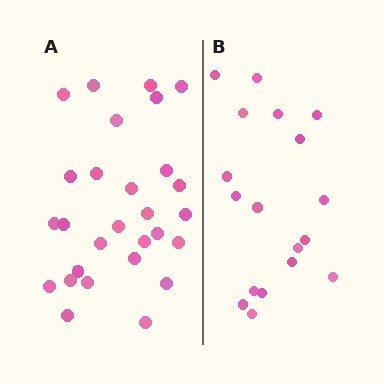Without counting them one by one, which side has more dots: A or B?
Region A (the left region) has more dots.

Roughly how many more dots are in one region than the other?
Region A has roughly 10 or so more dots than region B.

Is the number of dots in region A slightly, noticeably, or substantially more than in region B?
Region A has substantially more. The ratio is roughly 1.6 to 1.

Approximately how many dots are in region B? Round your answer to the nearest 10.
About 20 dots. (The exact count is 18, which rounds to 20.)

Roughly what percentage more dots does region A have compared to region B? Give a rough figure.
About 55% more.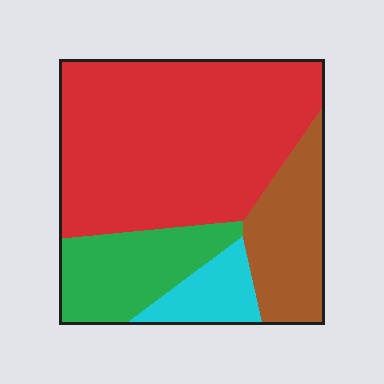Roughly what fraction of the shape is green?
Green takes up about one sixth (1/6) of the shape.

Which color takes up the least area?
Cyan, at roughly 10%.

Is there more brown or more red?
Red.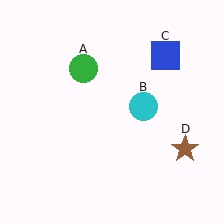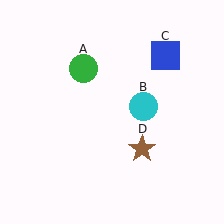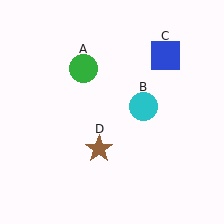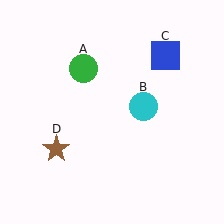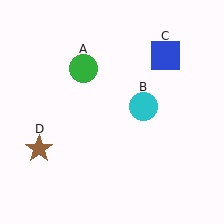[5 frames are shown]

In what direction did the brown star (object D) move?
The brown star (object D) moved left.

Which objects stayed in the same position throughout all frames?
Green circle (object A) and cyan circle (object B) and blue square (object C) remained stationary.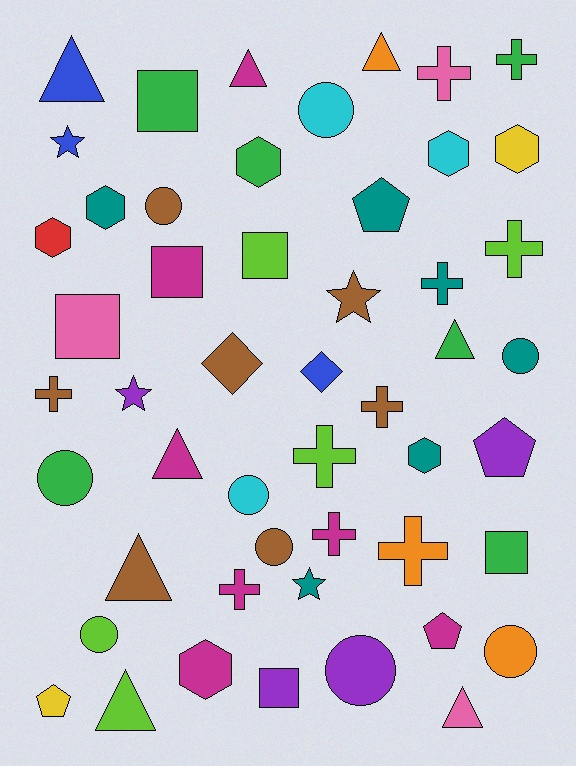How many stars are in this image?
There are 4 stars.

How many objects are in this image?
There are 50 objects.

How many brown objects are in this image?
There are 7 brown objects.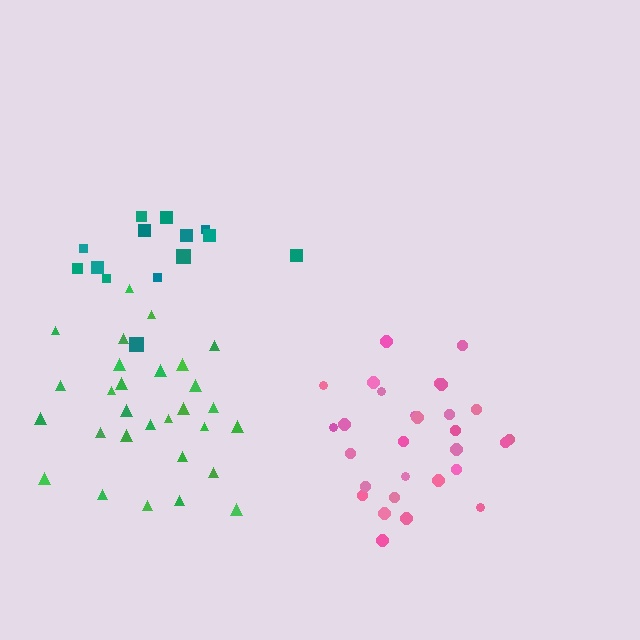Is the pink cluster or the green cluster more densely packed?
Pink.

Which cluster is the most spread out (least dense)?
Teal.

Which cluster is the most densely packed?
Pink.